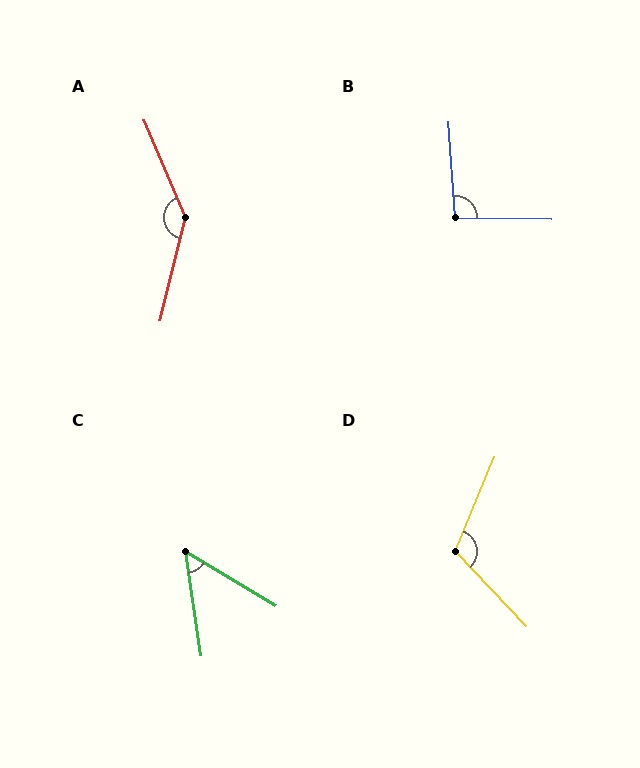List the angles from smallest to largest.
C (50°), B (95°), D (114°), A (143°).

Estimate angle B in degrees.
Approximately 95 degrees.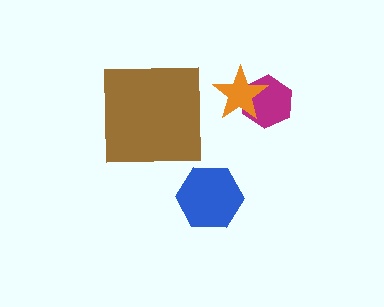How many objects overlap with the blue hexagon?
0 objects overlap with the blue hexagon.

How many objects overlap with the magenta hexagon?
1 object overlaps with the magenta hexagon.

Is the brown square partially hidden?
No, no other shape covers it.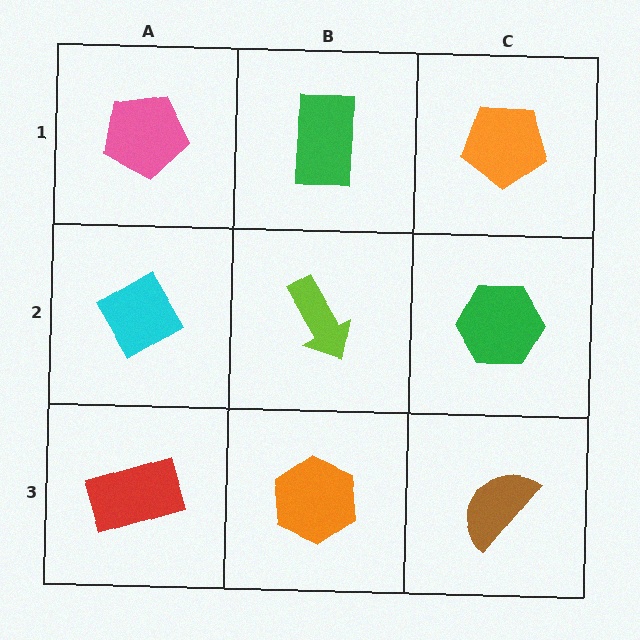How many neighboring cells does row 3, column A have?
2.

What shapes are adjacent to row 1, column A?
A cyan diamond (row 2, column A), a green rectangle (row 1, column B).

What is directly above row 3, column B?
A lime arrow.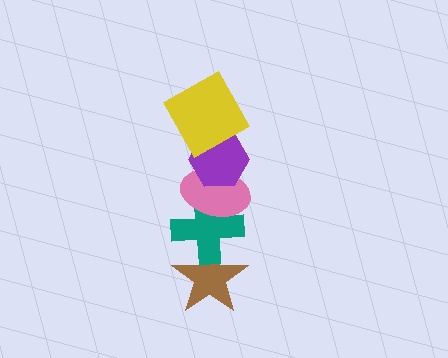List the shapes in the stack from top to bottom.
From top to bottom: the yellow square, the purple hexagon, the pink ellipse, the teal cross, the brown star.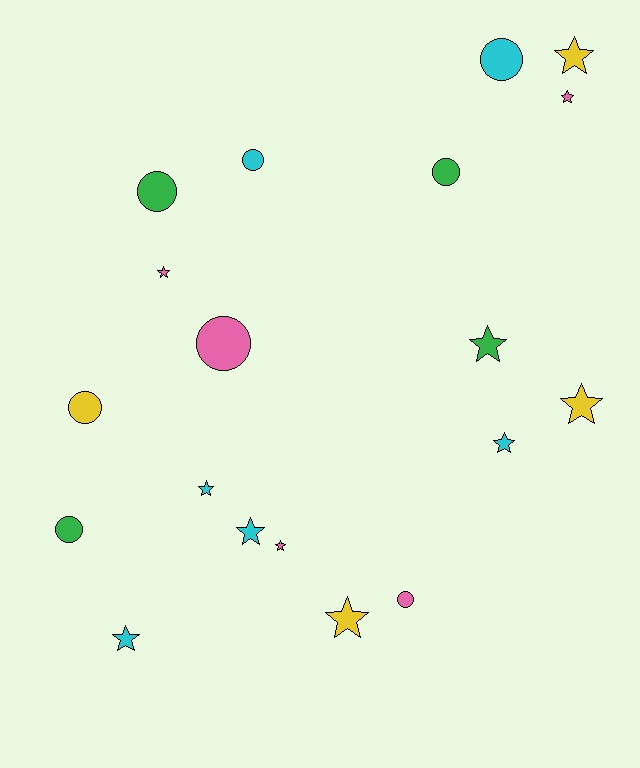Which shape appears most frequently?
Star, with 11 objects.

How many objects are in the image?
There are 19 objects.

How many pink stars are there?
There are 3 pink stars.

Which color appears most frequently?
Cyan, with 6 objects.